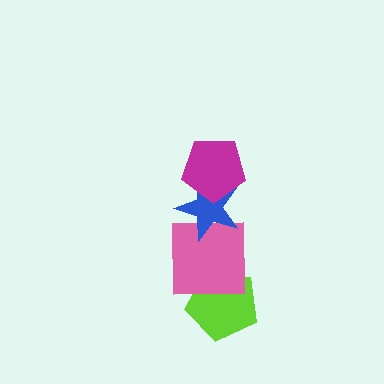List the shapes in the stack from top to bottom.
From top to bottom: the magenta pentagon, the blue star, the pink square, the lime pentagon.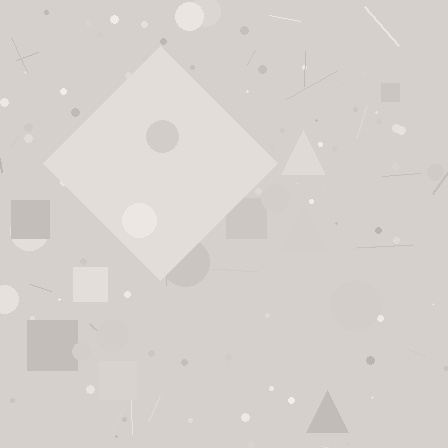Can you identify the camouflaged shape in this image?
The camouflaged shape is a diamond.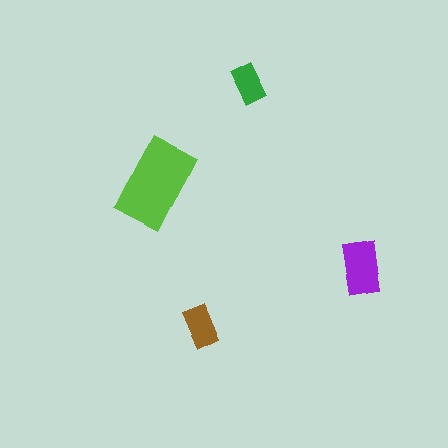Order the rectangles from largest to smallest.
the lime one, the purple one, the brown one, the green one.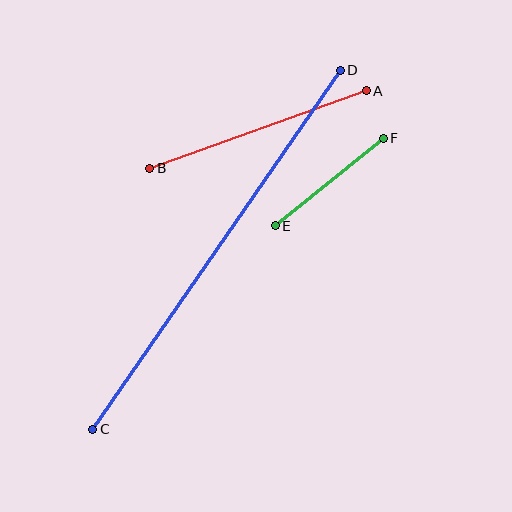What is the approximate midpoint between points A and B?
The midpoint is at approximately (258, 129) pixels.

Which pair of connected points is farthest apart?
Points C and D are farthest apart.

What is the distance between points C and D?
The distance is approximately 436 pixels.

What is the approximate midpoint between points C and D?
The midpoint is at approximately (216, 250) pixels.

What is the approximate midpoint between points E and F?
The midpoint is at approximately (329, 182) pixels.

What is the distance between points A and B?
The distance is approximately 230 pixels.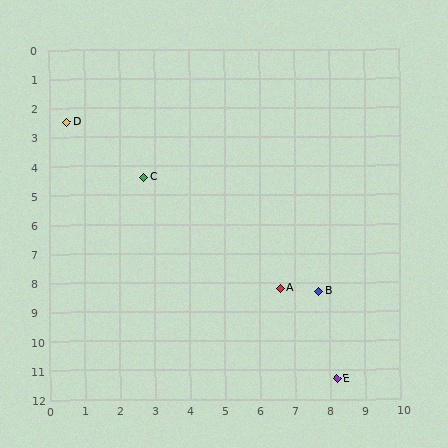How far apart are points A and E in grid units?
Points A and E are about 3.5 grid units apart.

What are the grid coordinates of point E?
Point E is at approximately (8.2, 11.3).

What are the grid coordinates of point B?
Point B is at approximately (7.7, 8.3).